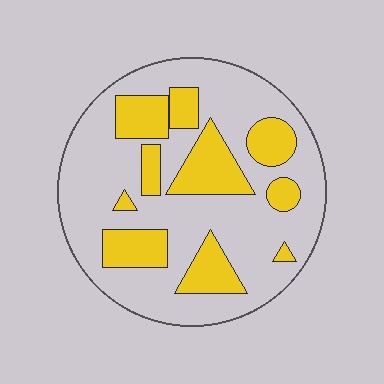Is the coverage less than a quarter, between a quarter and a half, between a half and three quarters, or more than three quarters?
Between a quarter and a half.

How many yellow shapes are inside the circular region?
10.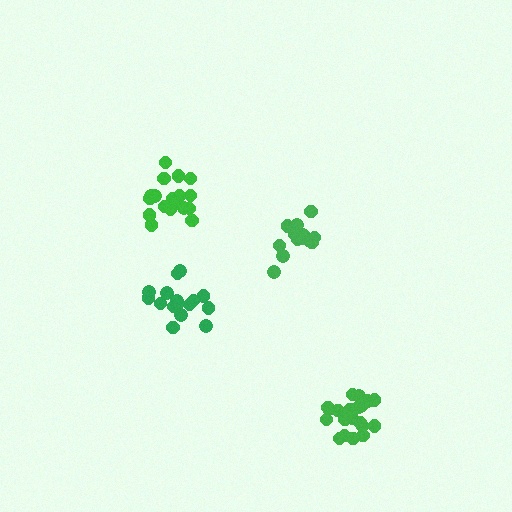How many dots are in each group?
Group 1: 16 dots, Group 2: 15 dots, Group 3: 20 dots, Group 4: 18 dots (69 total).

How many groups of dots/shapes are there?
There are 4 groups.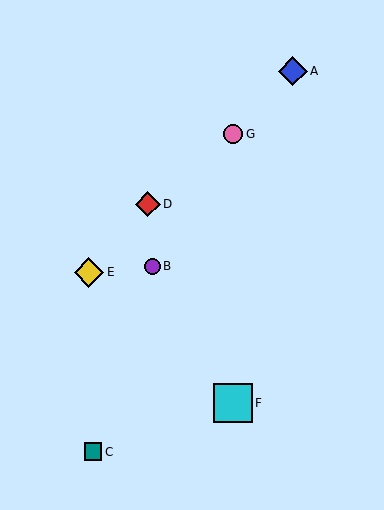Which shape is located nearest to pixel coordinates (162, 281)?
The purple circle (labeled B) at (152, 266) is nearest to that location.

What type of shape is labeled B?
Shape B is a purple circle.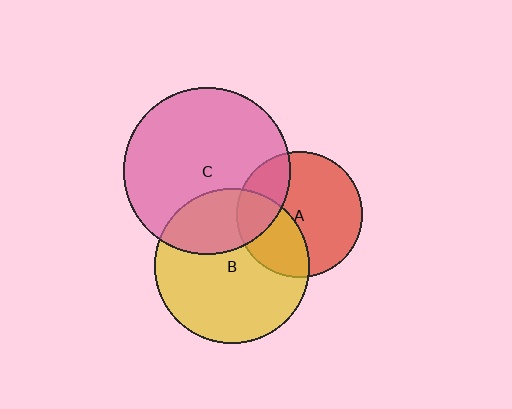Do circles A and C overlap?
Yes.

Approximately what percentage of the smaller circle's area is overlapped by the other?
Approximately 25%.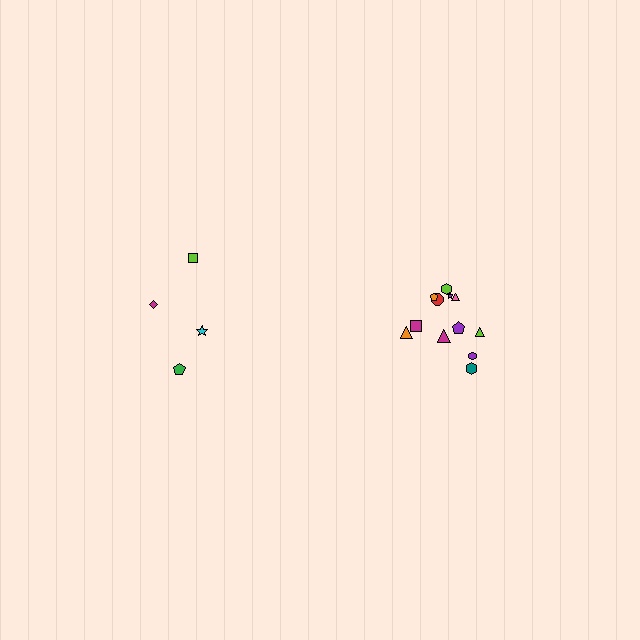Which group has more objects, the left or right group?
The right group.